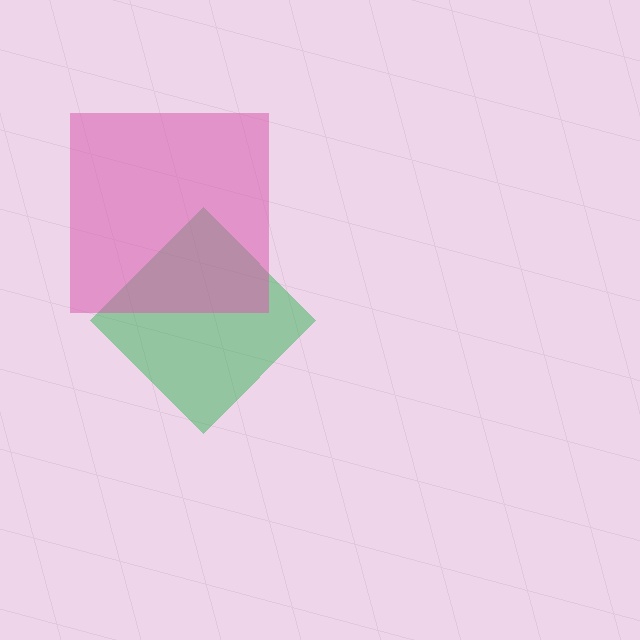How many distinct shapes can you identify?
There are 2 distinct shapes: a green diamond, a pink square.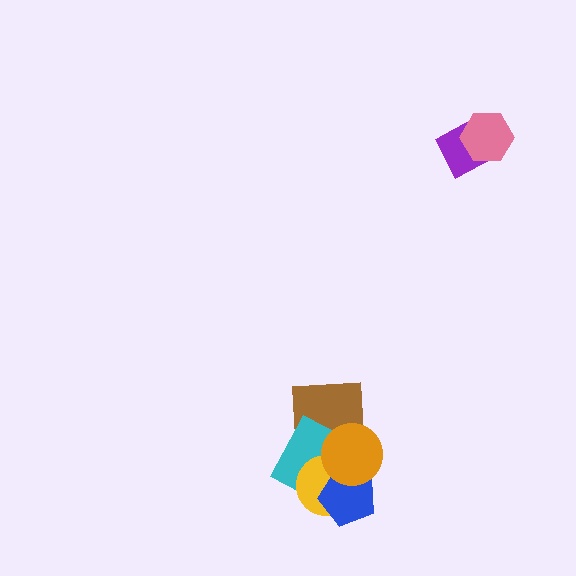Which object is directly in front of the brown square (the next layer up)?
The cyan diamond is directly in front of the brown square.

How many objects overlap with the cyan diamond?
4 objects overlap with the cyan diamond.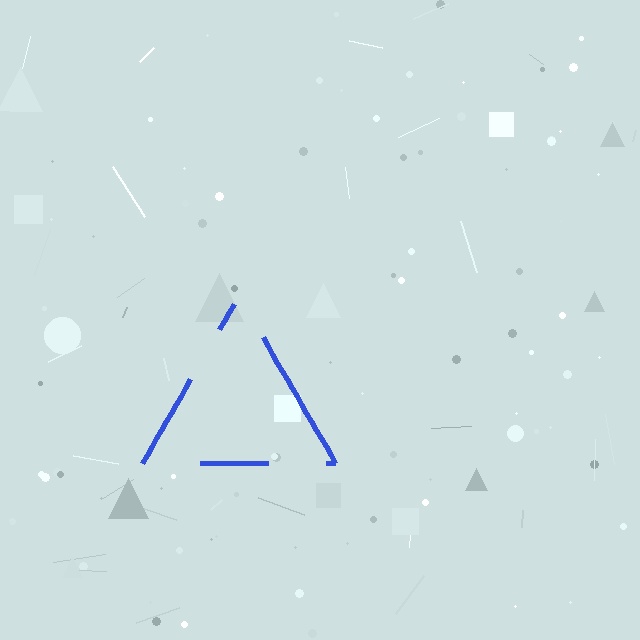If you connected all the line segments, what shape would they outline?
They would outline a triangle.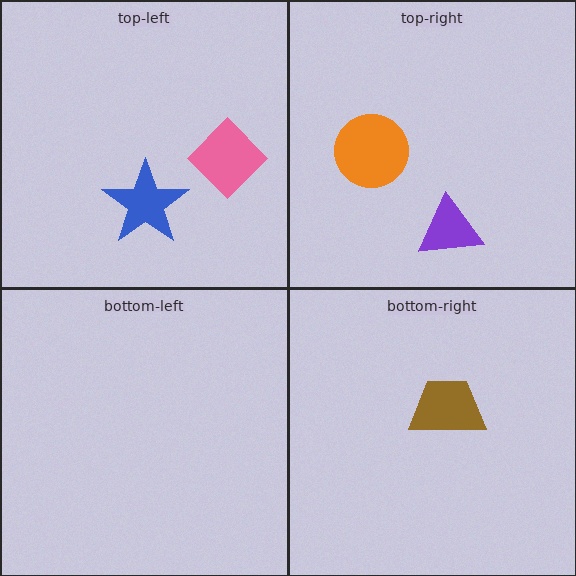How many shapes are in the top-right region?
2.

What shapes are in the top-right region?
The orange circle, the purple triangle.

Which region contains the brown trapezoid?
The bottom-right region.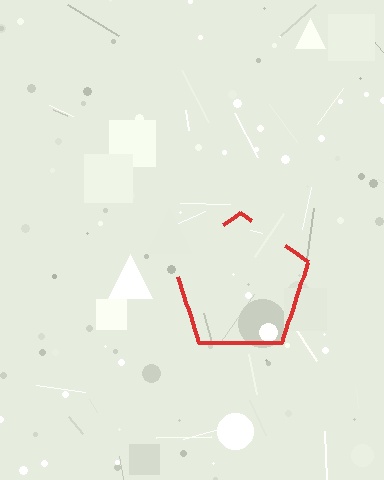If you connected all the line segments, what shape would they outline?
They would outline a pentagon.